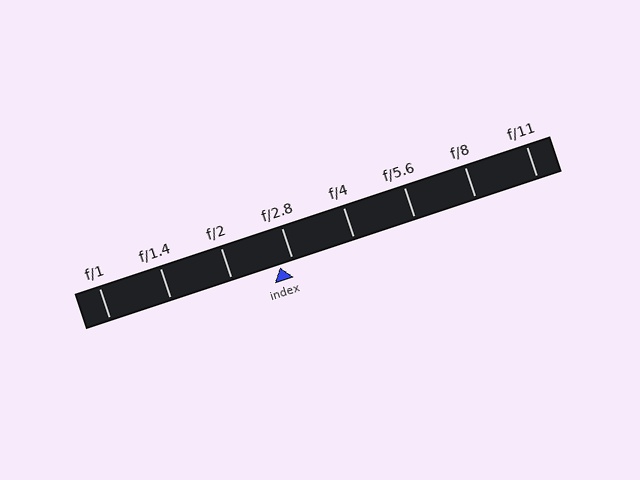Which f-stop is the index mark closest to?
The index mark is closest to f/2.8.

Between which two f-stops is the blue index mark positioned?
The index mark is between f/2 and f/2.8.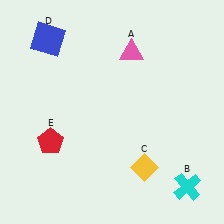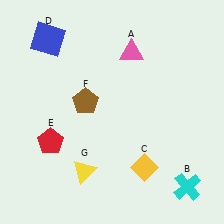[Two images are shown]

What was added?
A brown pentagon (F), a yellow triangle (G) were added in Image 2.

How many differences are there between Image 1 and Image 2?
There are 2 differences between the two images.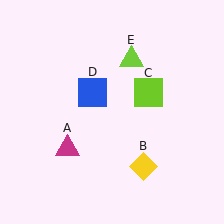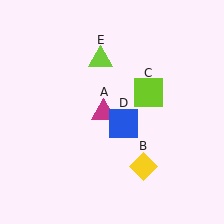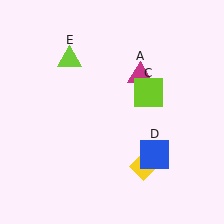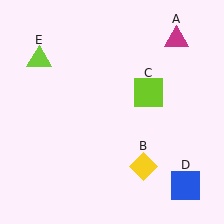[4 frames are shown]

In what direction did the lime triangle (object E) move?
The lime triangle (object E) moved left.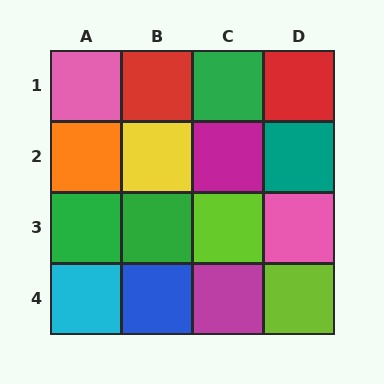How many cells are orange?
1 cell is orange.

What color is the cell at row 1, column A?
Pink.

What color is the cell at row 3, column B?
Green.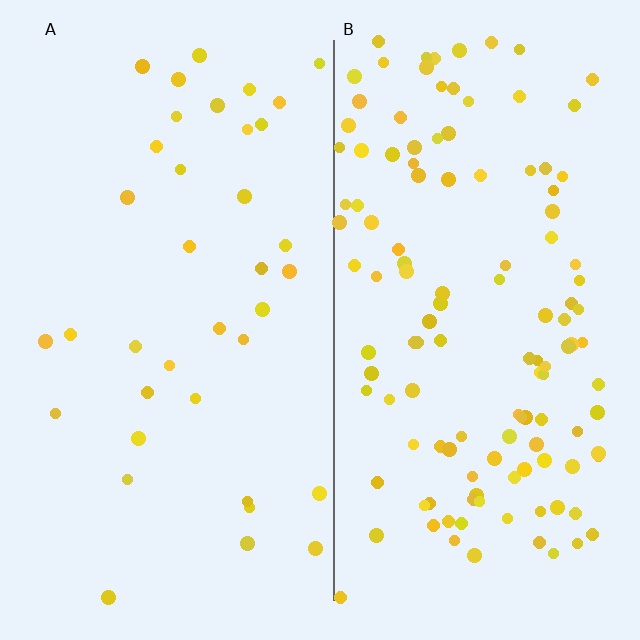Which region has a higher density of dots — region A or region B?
B (the right).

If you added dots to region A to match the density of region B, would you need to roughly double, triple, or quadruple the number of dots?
Approximately triple.